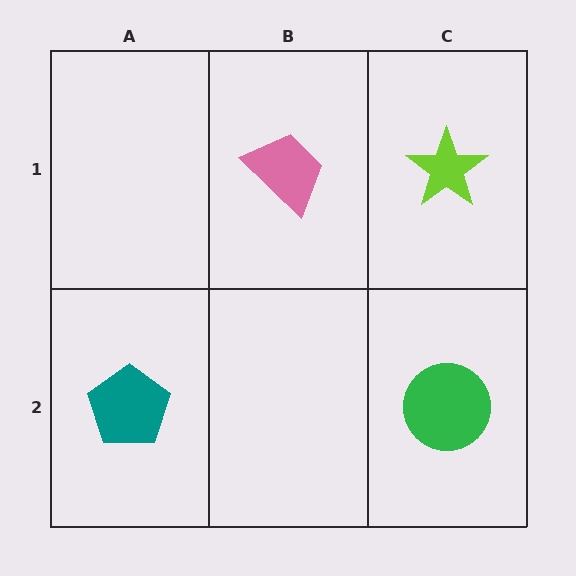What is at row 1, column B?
A pink trapezoid.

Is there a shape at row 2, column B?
No, that cell is empty.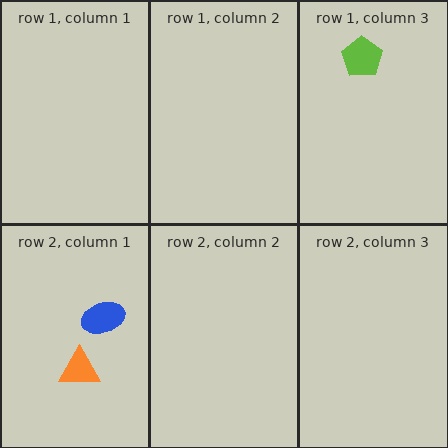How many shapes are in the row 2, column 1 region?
2.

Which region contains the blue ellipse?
The row 2, column 1 region.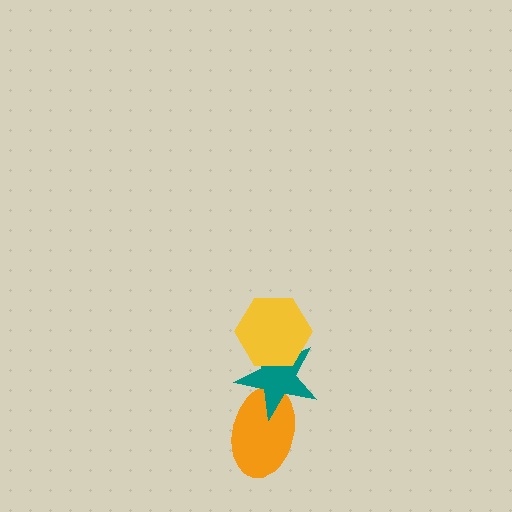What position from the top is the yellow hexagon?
The yellow hexagon is 1st from the top.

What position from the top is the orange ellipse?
The orange ellipse is 3rd from the top.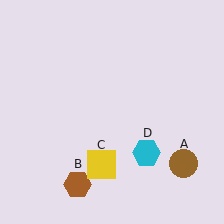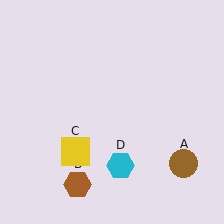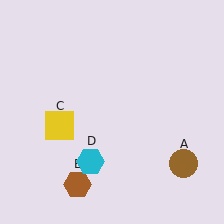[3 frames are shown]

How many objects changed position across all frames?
2 objects changed position: yellow square (object C), cyan hexagon (object D).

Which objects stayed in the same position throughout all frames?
Brown circle (object A) and brown hexagon (object B) remained stationary.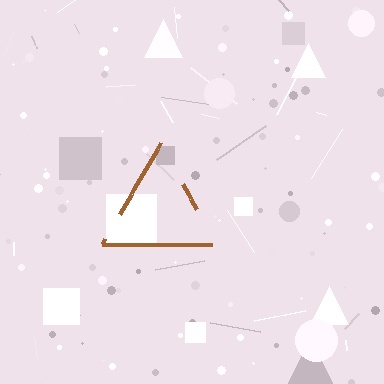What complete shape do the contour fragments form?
The contour fragments form a triangle.